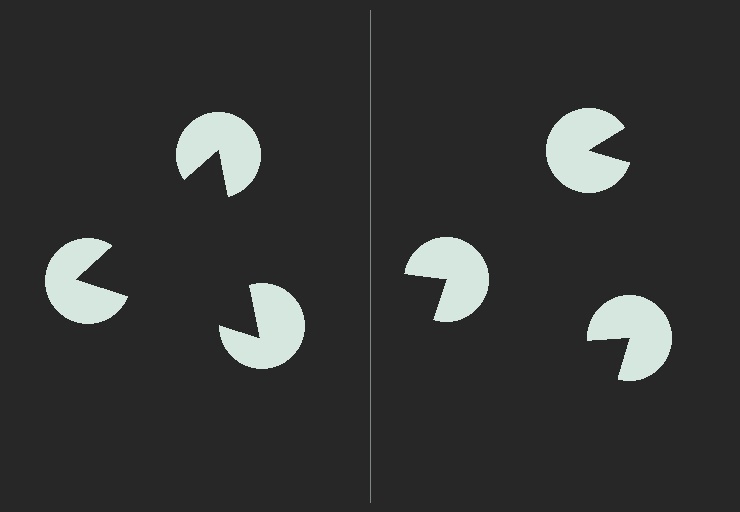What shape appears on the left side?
An illusory triangle.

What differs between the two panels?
The pac-man discs are positioned identically on both sides; only the wedge orientations differ. On the left they align to a triangle; on the right they are misaligned.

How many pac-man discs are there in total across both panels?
6 — 3 on each side.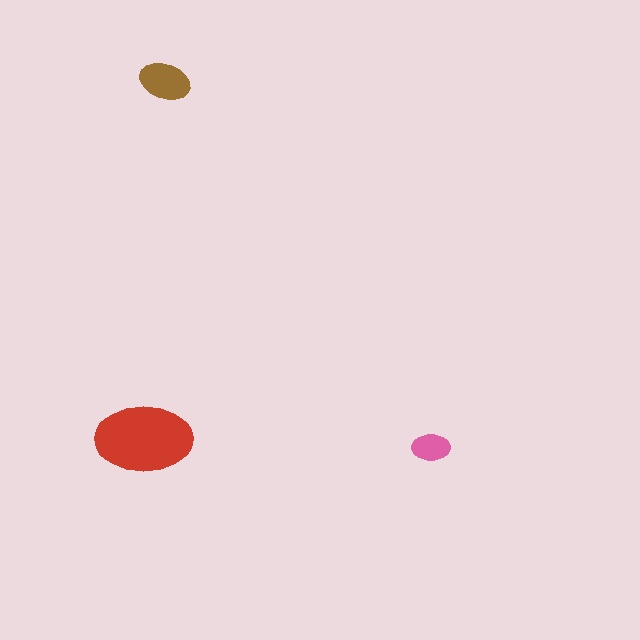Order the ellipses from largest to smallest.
the red one, the brown one, the pink one.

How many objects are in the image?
There are 3 objects in the image.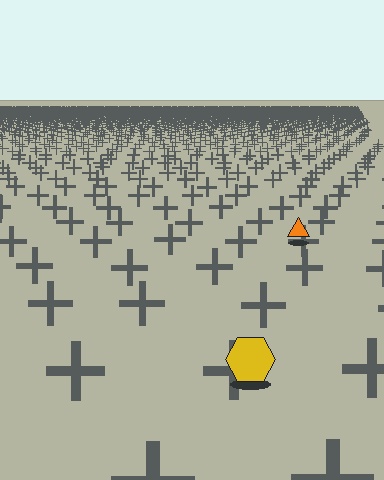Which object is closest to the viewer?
The yellow hexagon is closest. The texture marks near it are larger and more spread out.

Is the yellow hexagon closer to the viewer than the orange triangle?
Yes. The yellow hexagon is closer — you can tell from the texture gradient: the ground texture is coarser near it.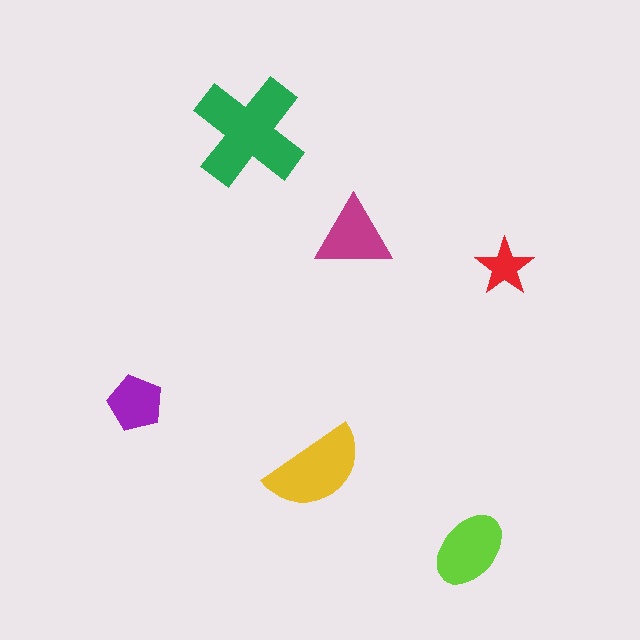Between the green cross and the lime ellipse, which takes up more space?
The green cross.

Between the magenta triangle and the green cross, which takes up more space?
The green cross.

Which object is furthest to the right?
The red star is rightmost.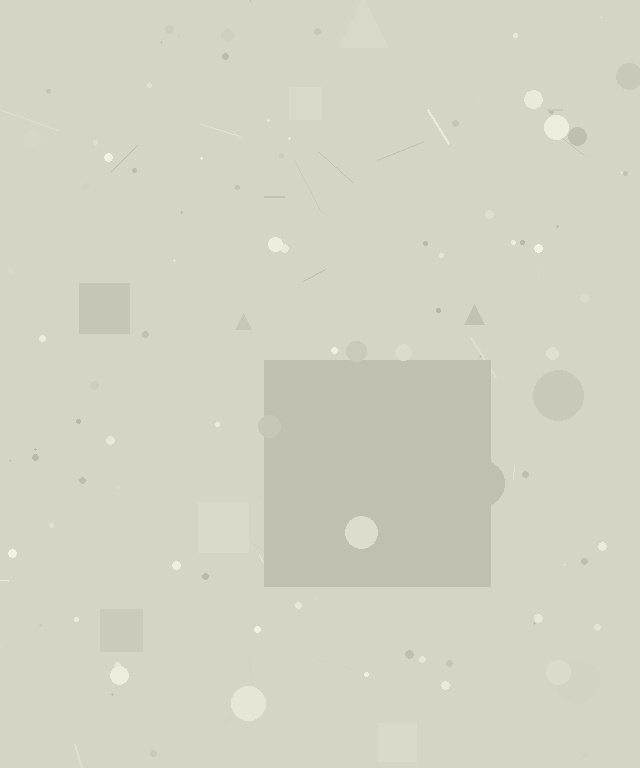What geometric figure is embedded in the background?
A square is embedded in the background.